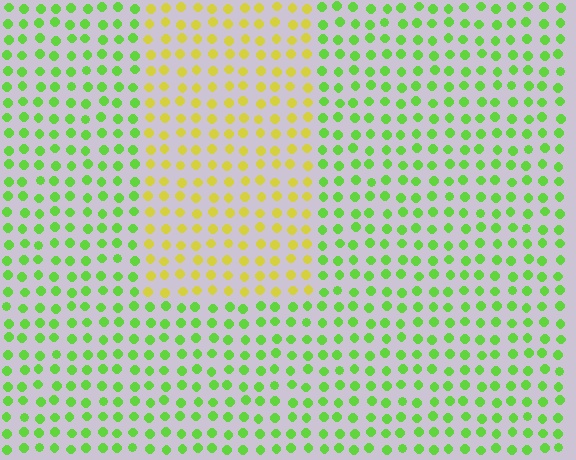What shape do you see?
I see a rectangle.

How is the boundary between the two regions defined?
The boundary is defined purely by a slight shift in hue (about 48 degrees). Spacing, size, and orientation are identical on both sides.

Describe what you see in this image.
The image is filled with small lime elements in a uniform arrangement. A rectangle-shaped region is visible where the elements are tinted to a slightly different hue, forming a subtle color boundary.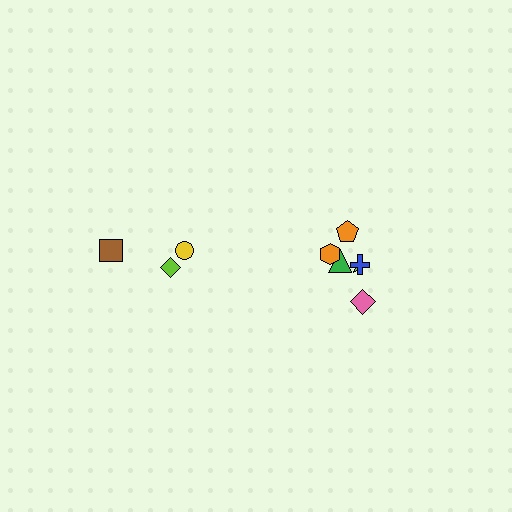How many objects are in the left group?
There are 3 objects.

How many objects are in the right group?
There are 6 objects.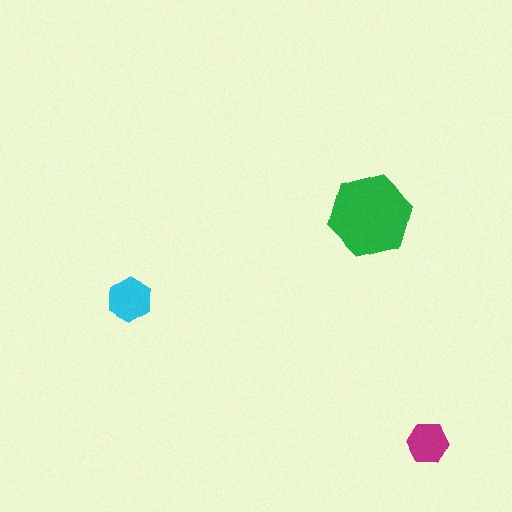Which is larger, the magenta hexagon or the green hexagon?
The green one.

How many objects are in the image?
There are 3 objects in the image.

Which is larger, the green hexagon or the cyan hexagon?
The green one.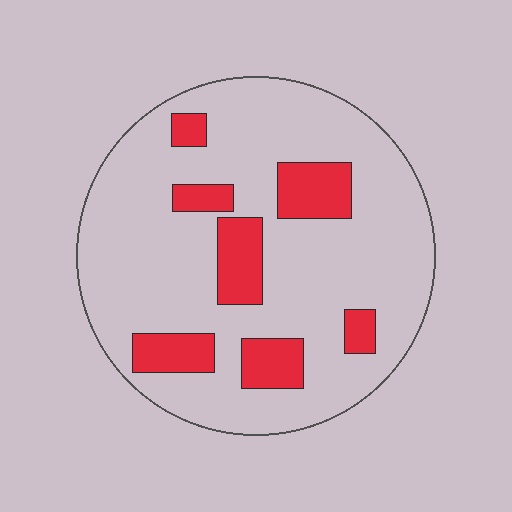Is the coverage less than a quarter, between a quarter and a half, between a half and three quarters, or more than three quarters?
Less than a quarter.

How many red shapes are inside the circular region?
7.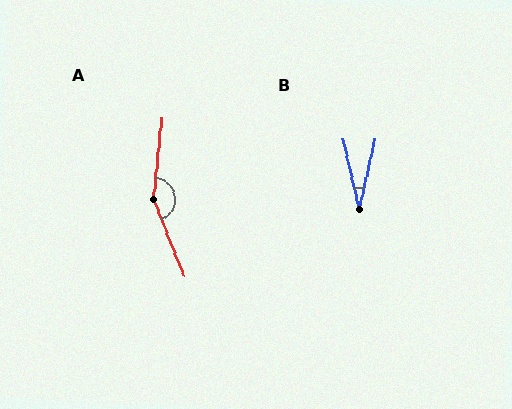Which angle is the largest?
A, at approximately 152 degrees.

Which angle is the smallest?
B, at approximately 26 degrees.